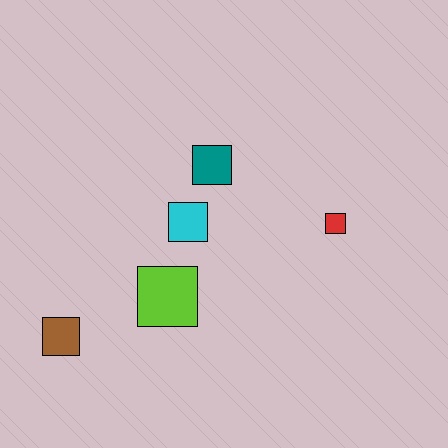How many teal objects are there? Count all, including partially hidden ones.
There is 1 teal object.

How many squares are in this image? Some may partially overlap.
There are 5 squares.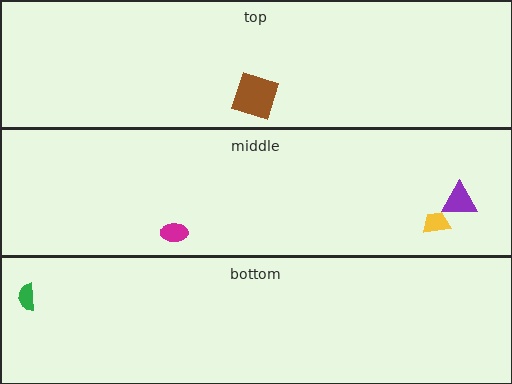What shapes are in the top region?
The brown square.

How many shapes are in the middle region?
3.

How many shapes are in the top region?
1.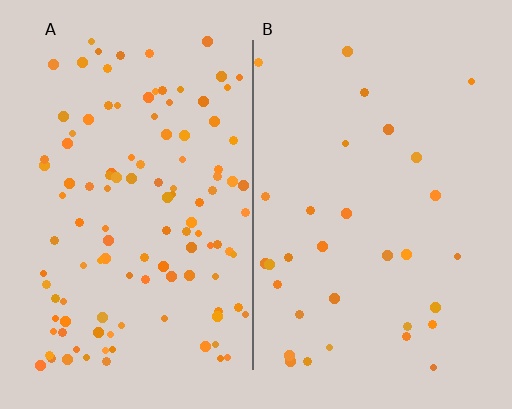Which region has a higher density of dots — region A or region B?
A (the left).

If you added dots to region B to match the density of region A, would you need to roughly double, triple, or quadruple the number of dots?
Approximately quadruple.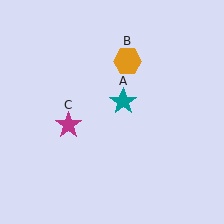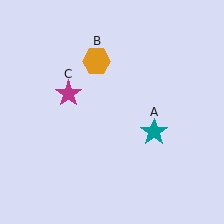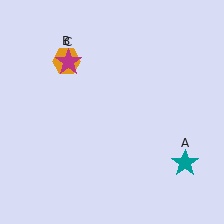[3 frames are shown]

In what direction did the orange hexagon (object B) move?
The orange hexagon (object B) moved left.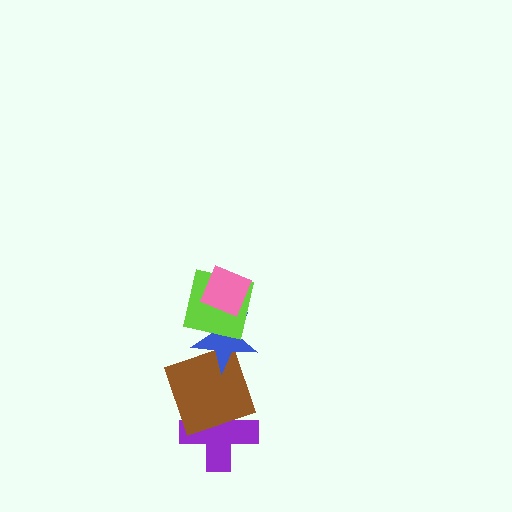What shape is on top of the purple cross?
The brown square is on top of the purple cross.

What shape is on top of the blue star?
The lime square is on top of the blue star.